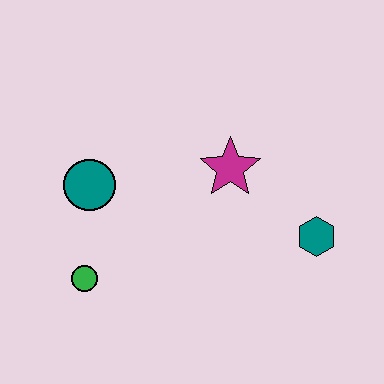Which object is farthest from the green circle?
The teal hexagon is farthest from the green circle.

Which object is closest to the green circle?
The teal circle is closest to the green circle.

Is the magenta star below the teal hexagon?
No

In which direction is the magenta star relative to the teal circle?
The magenta star is to the right of the teal circle.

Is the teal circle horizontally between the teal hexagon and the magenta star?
No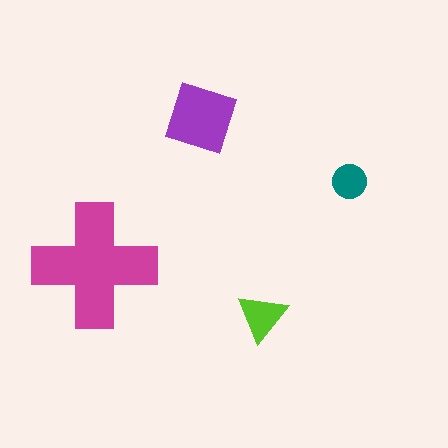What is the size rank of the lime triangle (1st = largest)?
3rd.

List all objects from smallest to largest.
The teal circle, the lime triangle, the purple diamond, the magenta cross.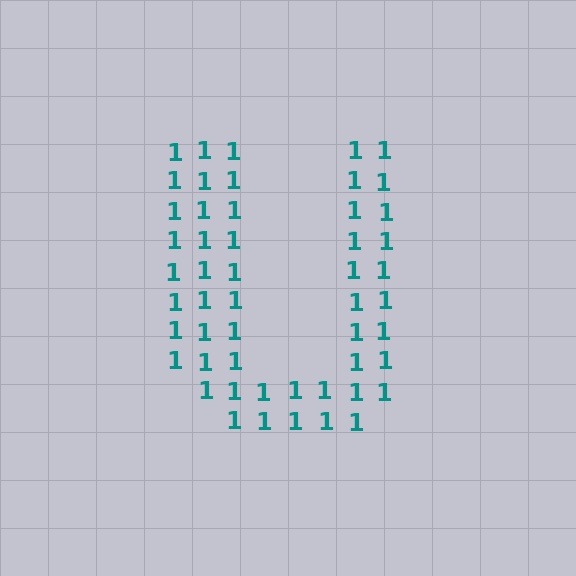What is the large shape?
The large shape is the letter U.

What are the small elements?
The small elements are digit 1's.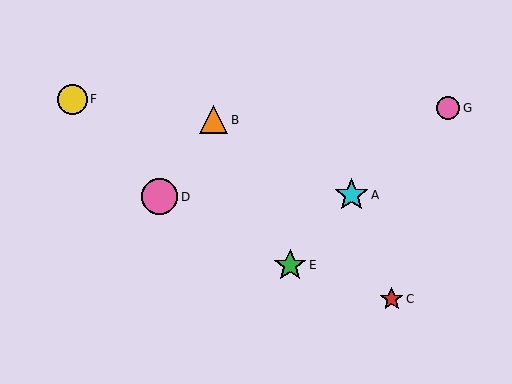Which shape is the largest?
The pink circle (labeled D) is the largest.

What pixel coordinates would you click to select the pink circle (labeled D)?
Click at (160, 197) to select the pink circle D.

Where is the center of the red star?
The center of the red star is at (392, 299).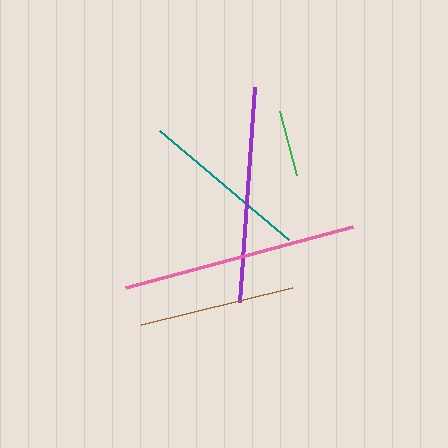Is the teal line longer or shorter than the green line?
The teal line is longer than the green line.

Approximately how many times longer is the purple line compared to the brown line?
The purple line is approximately 1.4 times the length of the brown line.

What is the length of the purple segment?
The purple segment is approximately 215 pixels long.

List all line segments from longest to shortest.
From longest to shortest: pink, purple, teal, brown, green.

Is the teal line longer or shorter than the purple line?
The purple line is longer than the teal line.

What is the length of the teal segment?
The teal segment is approximately 168 pixels long.